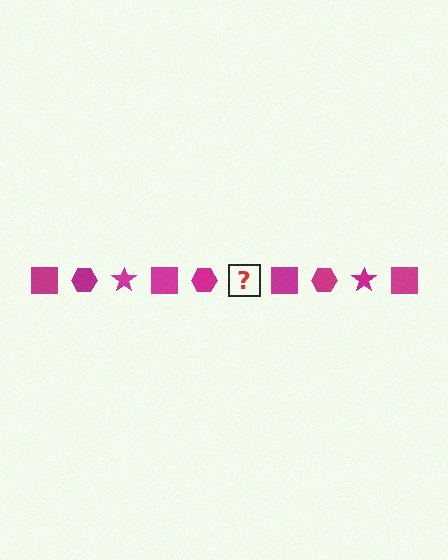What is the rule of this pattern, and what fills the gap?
The rule is that the pattern cycles through square, hexagon, star shapes in magenta. The gap should be filled with a magenta star.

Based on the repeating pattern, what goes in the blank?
The blank should be a magenta star.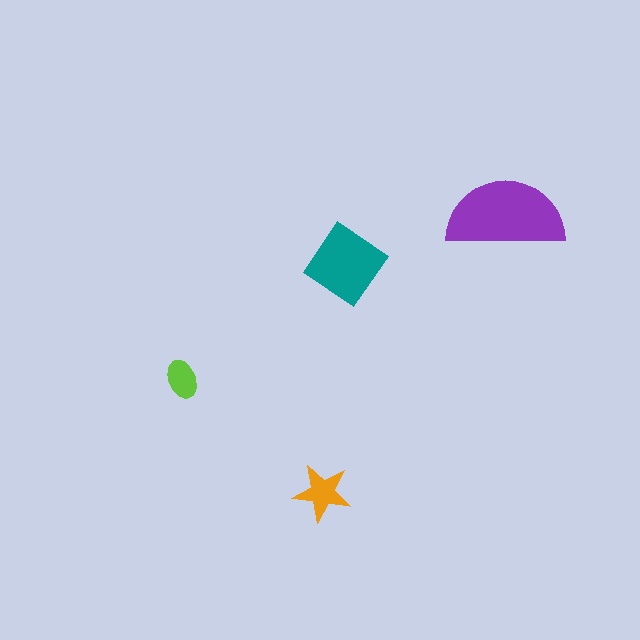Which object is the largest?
The purple semicircle.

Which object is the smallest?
The lime ellipse.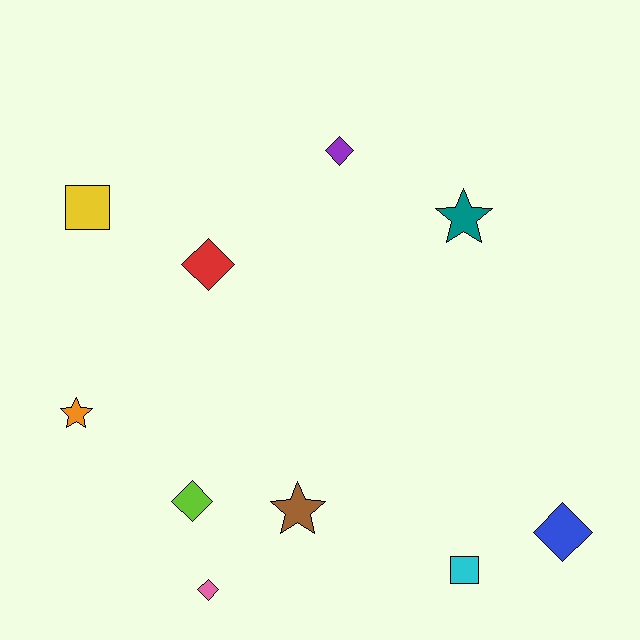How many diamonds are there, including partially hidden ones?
There are 5 diamonds.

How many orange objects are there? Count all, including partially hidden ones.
There is 1 orange object.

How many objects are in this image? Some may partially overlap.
There are 10 objects.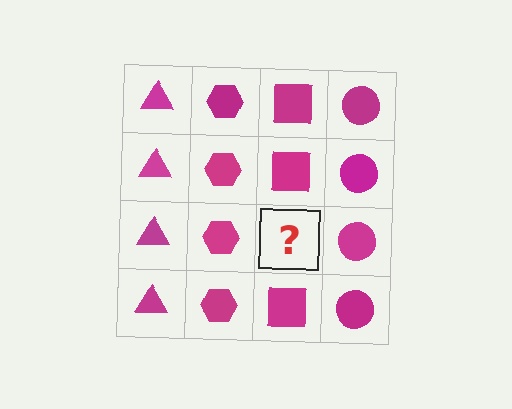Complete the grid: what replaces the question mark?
The question mark should be replaced with a magenta square.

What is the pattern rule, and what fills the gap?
The rule is that each column has a consistent shape. The gap should be filled with a magenta square.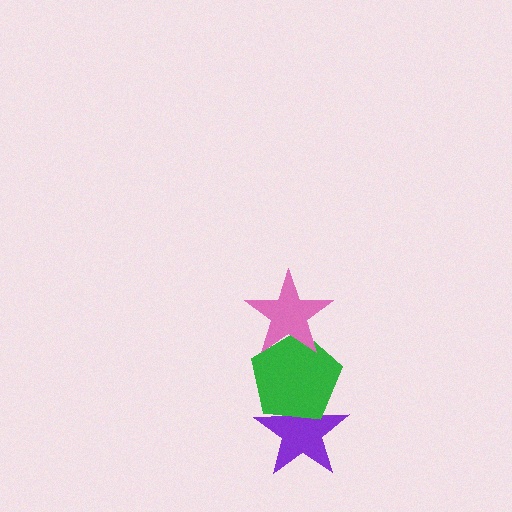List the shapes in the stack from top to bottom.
From top to bottom: the pink star, the green pentagon, the purple star.